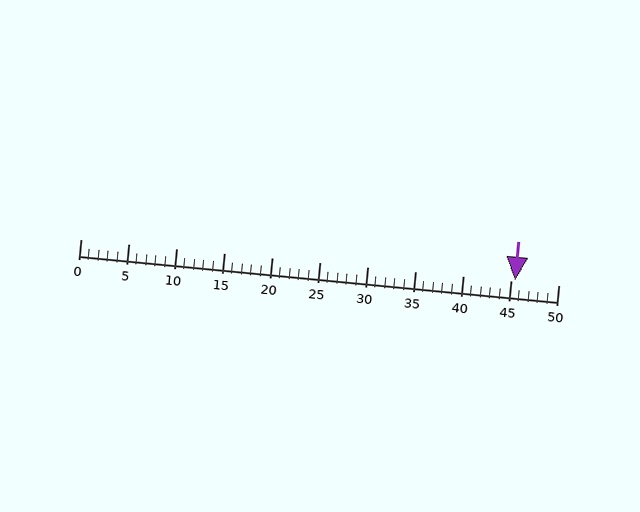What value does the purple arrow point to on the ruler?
The purple arrow points to approximately 46.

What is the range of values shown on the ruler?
The ruler shows values from 0 to 50.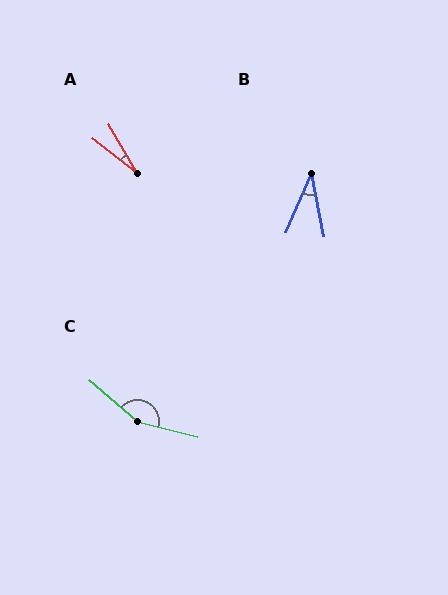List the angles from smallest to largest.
A (22°), B (35°), C (153°).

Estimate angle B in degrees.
Approximately 35 degrees.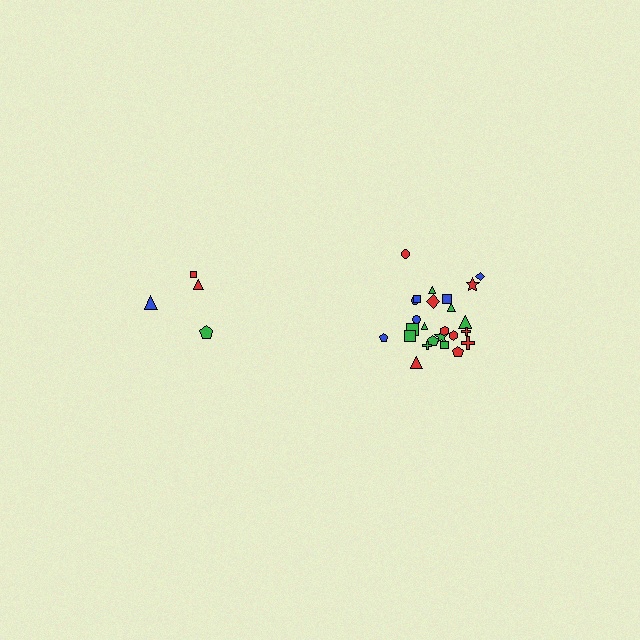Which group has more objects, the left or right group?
The right group.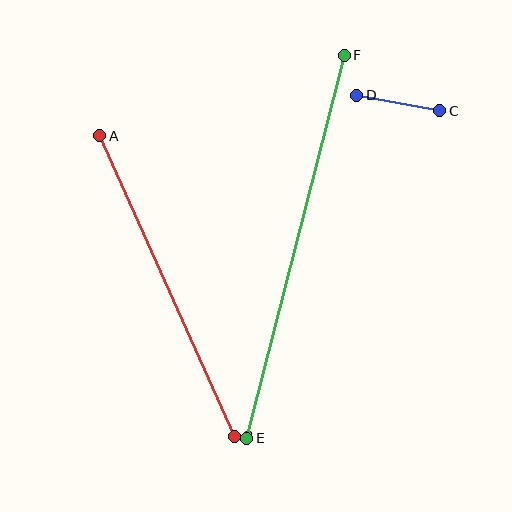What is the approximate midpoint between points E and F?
The midpoint is at approximately (295, 247) pixels.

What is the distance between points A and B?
The distance is approximately 329 pixels.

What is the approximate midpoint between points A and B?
The midpoint is at approximately (167, 286) pixels.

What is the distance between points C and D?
The distance is approximately 85 pixels.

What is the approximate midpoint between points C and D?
The midpoint is at approximately (398, 103) pixels.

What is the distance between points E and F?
The distance is approximately 395 pixels.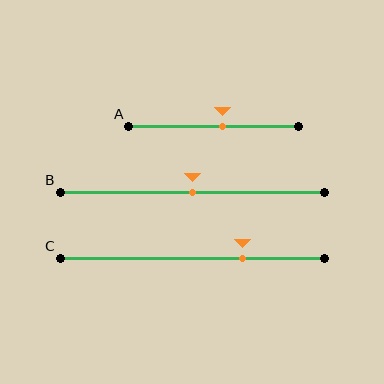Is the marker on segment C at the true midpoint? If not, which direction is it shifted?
No, the marker on segment C is shifted to the right by about 19% of the segment length.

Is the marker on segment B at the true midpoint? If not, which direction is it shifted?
Yes, the marker on segment B is at the true midpoint.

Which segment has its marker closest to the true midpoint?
Segment B has its marker closest to the true midpoint.